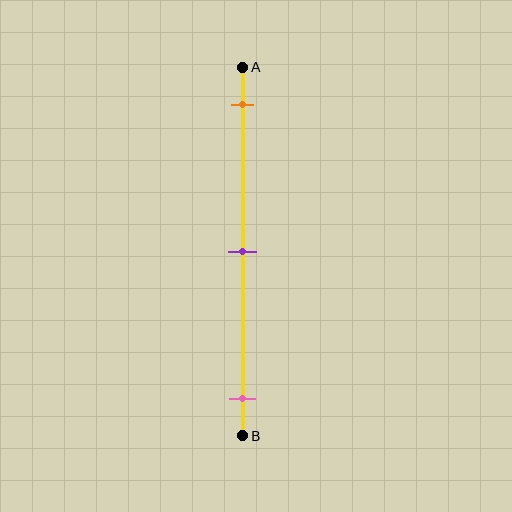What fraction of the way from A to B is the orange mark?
The orange mark is approximately 10% (0.1) of the way from A to B.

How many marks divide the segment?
There are 3 marks dividing the segment.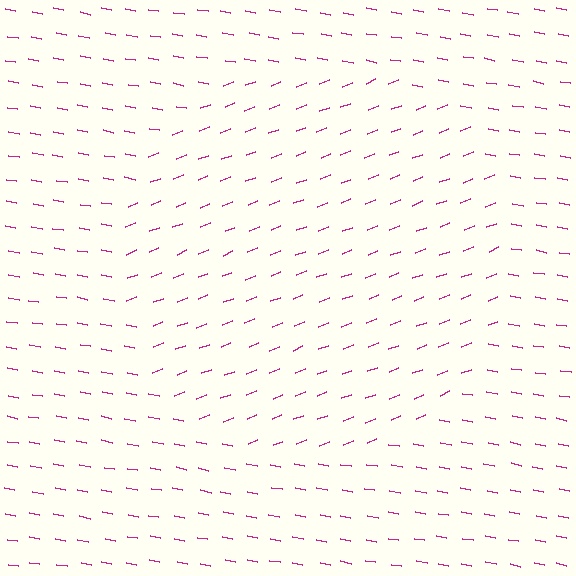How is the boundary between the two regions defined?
The boundary is defined purely by a change in line orientation (approximately 31 degrees difference). All lines are the same color and thickness.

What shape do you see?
I see a circle.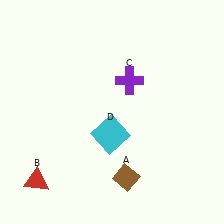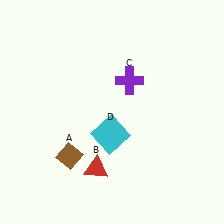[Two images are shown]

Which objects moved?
The objects that moved are: the brown diamond (A), the red triangle (B).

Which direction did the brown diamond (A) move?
The brown diamond (A) moved left.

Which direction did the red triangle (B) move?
The red triangle (B) moved right.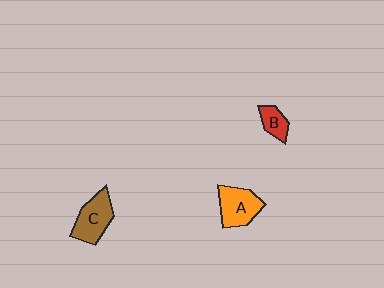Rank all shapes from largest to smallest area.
From largest to smallest: C (brown), A (orange), B (red).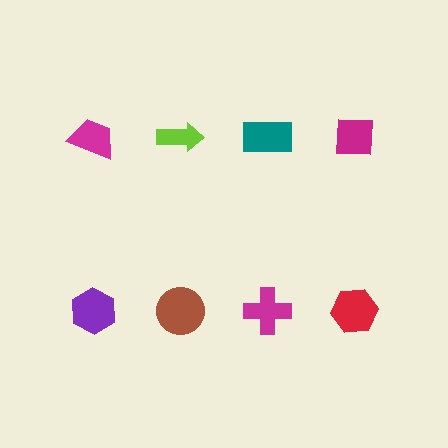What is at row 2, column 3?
A magenta cross.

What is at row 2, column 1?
A purple hexagon.